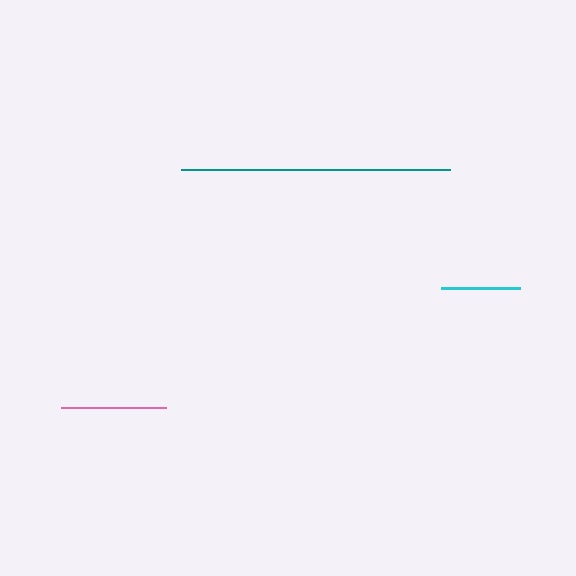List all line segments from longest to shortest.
From longest to shortest: teal, pink, cyan.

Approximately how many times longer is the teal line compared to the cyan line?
The teal line is approximately 3.4 times the length of the cyan line.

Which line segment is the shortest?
The cyan line is the shortest at approximately 79 pixels.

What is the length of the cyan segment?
The cyan segment is approximately 79 pixels long.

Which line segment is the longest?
The teal line is the longest at approximately 269 pixels.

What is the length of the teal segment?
The teal segment is approximately 269 pixels long.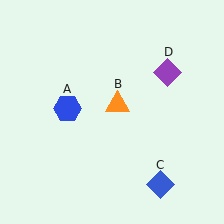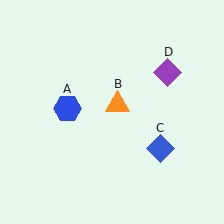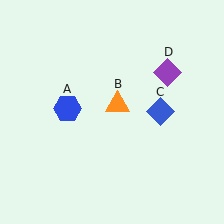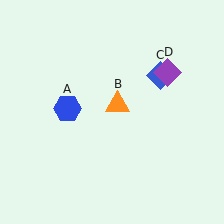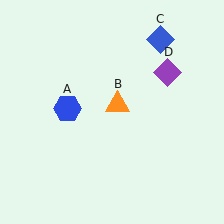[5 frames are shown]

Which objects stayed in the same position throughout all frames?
Blue hexagon (object A) and orange triangle (object B) and purple diamond (object D) remained stationary.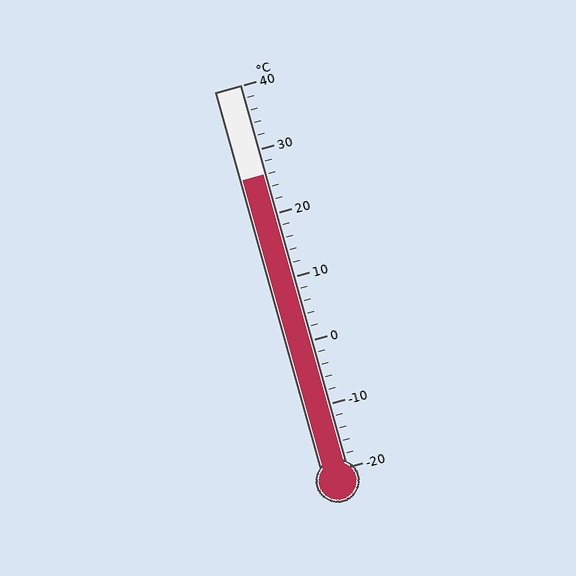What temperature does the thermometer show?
The thermometer shows approximately 26°C.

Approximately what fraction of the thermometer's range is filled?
The thermometer is filled to approximately 75% of its range.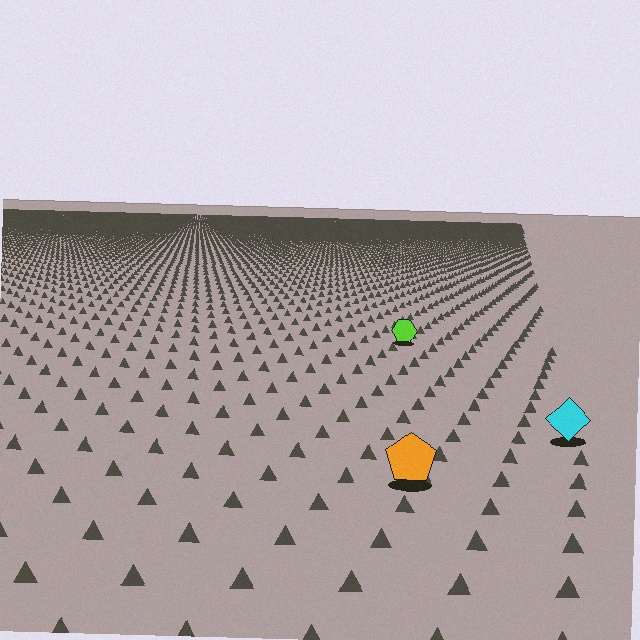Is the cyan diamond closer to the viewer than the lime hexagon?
Yes. The cyan diamond is closer — you can tell from the texture gradient: the ground texture is coarser near it.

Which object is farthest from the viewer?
The lime hexagon is farthest from the viewer. It appears smaller and the ground texture around it is denser.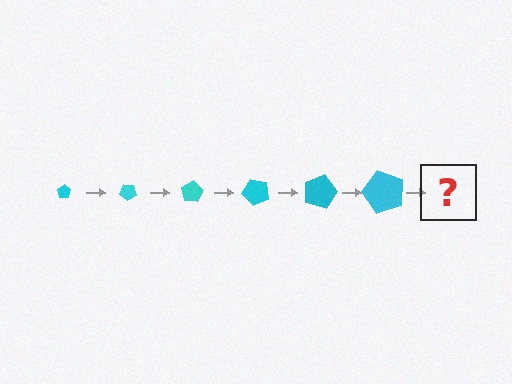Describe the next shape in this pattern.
It should be a pentagon, larger than the previous one and rotated 240 degrees from the start.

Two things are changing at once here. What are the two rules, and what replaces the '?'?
The two rules are that the pentagon grows larger each step and it rotates 40 degrees each step. The '?' should be a pentagon, larger than the previous one and rotated 240 degrees from the start.